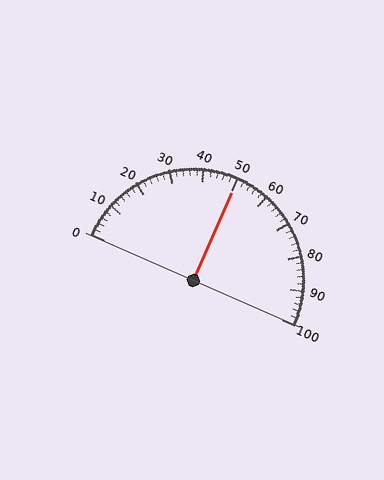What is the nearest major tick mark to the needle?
The nearest major tick mark is 50.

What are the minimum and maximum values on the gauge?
The gauge ranges from 0 to 100.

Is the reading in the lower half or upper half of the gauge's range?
The reading is in the upper half of the range (0 to 100).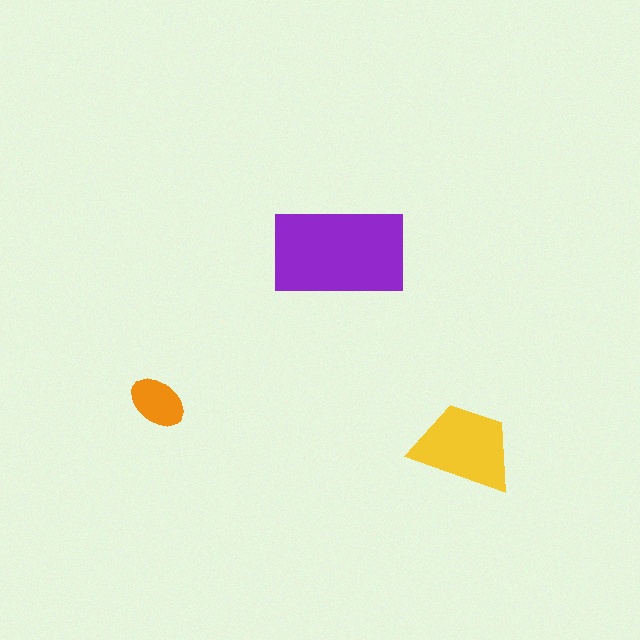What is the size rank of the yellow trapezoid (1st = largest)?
2nd.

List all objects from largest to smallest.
The purple rectangle, the yellow trapezoid, the orange ellipse.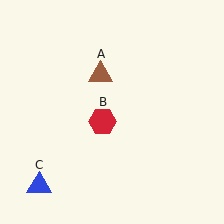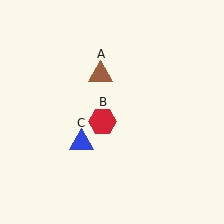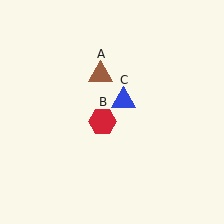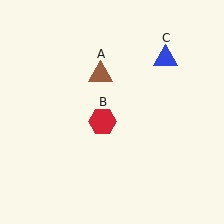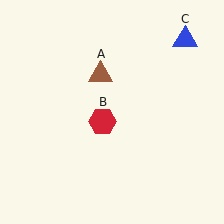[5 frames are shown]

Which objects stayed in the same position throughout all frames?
Brown triangle (object A) and red hexagon (object B) remained stationary.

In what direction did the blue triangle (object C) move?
The blue triangle (object C) moved up and to the right.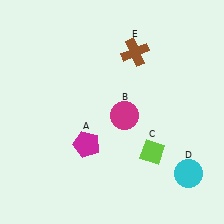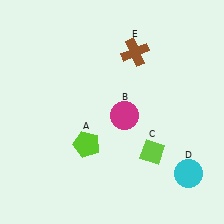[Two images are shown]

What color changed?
The pentagon (A) changed from magenta in Image 1 to lime in Image 2.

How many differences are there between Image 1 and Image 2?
There is 1 difference between the two images.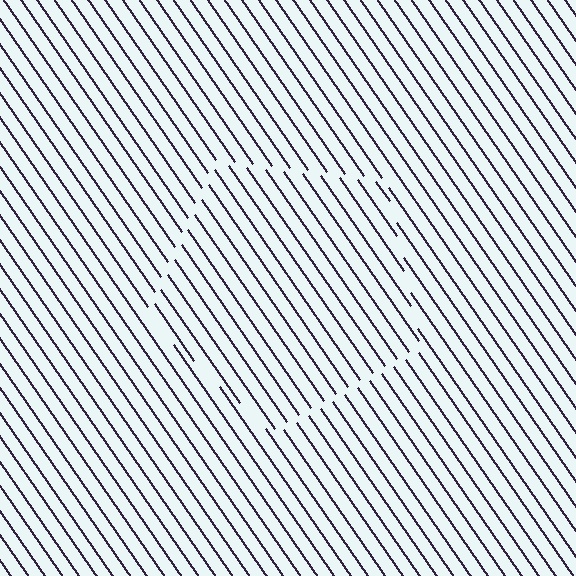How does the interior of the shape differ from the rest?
The interior of the shape contains the same grating, shifted by half a period — the contour is defined by the phase discontinuity where line-ends from the inner and outer gratings abut.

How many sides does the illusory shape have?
5 sides — the line-ends trace a pentagon.